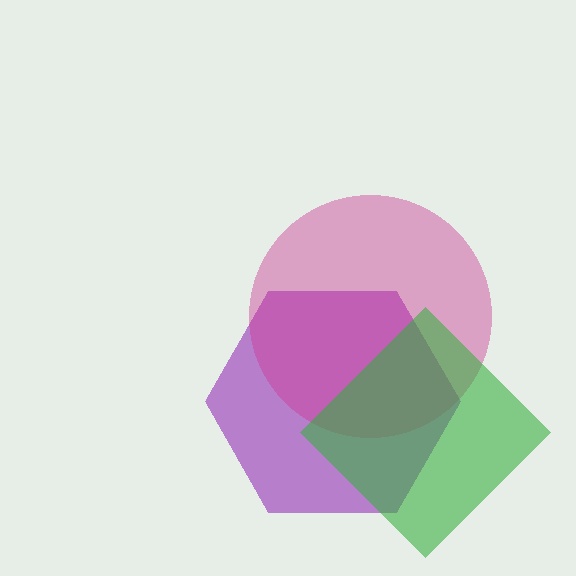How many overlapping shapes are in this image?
There are 3 overlapping shapes in the image.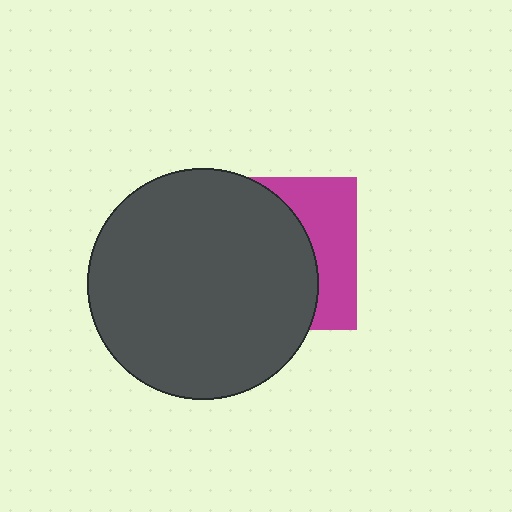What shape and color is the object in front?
The object in front is a dark gray circle.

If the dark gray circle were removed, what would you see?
You would see the complete magenta square.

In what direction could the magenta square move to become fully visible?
The magenta square could move right. That would shift it out from behind the dark gray circle entirely.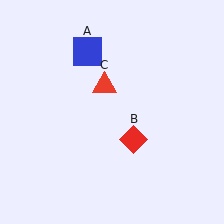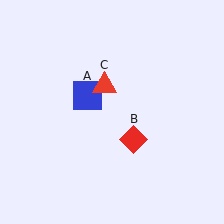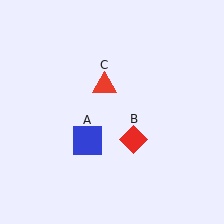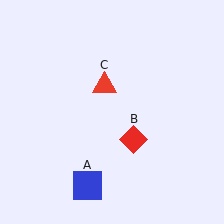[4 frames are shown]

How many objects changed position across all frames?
1 object changed position: blue square (object A).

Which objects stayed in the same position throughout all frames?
Red diamond (object B) and red triangle (object C) remained stationary.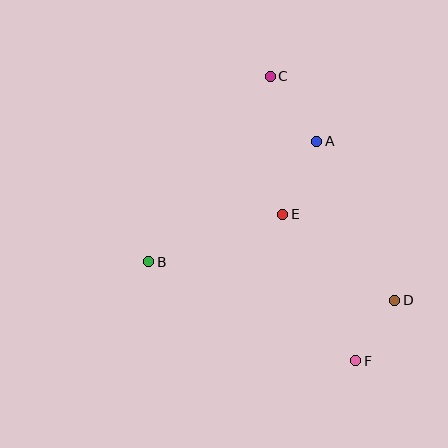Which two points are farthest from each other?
Points C and F are farthest from each other.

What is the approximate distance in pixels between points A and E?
The distance between A and E is approximately 81 pixels.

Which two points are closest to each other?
Points D and F are closest to each other.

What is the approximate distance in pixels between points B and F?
The distance between B and F is approximately 230 pixels.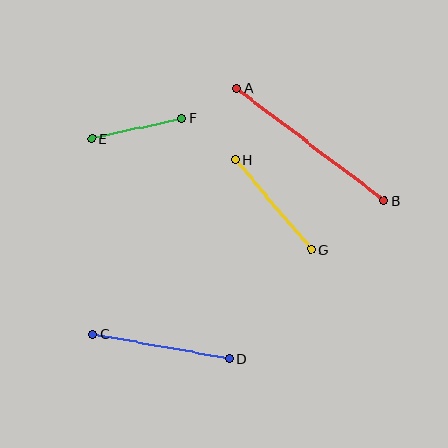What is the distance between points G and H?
The distance is approximately 117 pixels.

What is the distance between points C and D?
The distance is approximately 138 pixels.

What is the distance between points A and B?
The distance is approximately 185 pixels.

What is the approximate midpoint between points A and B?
The midpoint is at approximately (311, 144) pixels.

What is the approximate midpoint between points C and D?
The midpoint is at approximately (161, 346) pixels.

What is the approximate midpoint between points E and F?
The midpoint is at approximately (137, 129) pixels.